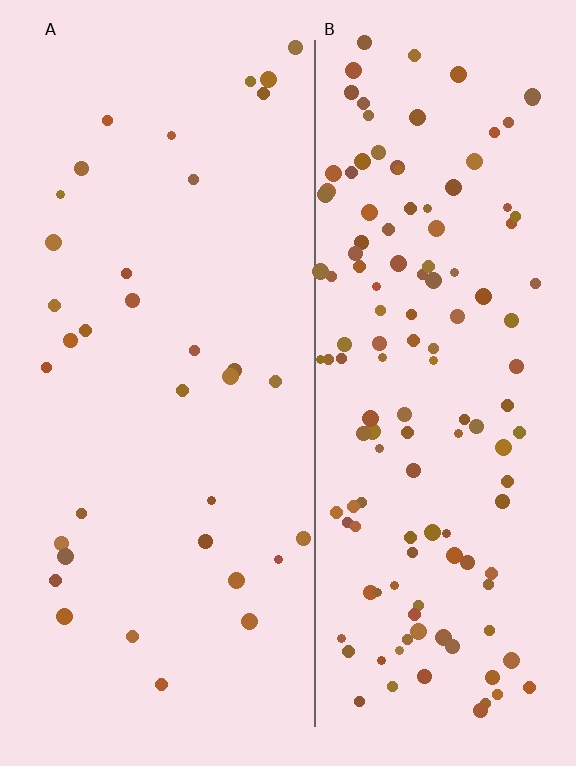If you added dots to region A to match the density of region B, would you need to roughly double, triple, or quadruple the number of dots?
Approximately quadruple.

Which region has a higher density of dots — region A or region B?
B (the right).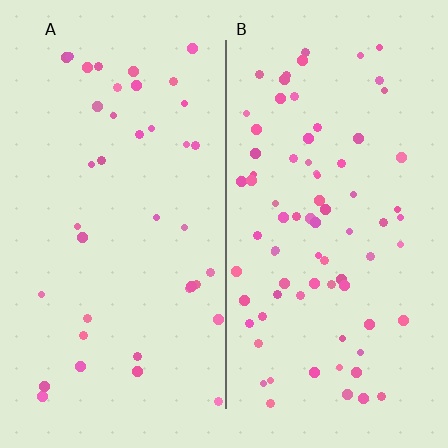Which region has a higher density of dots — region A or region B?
B (the right).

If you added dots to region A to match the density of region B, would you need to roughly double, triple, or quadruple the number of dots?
Approximately double.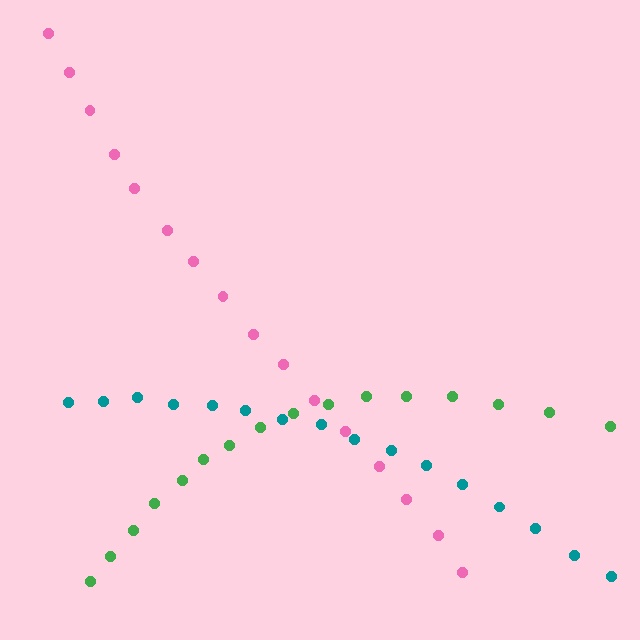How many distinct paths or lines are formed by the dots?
There are 3 distinct paths.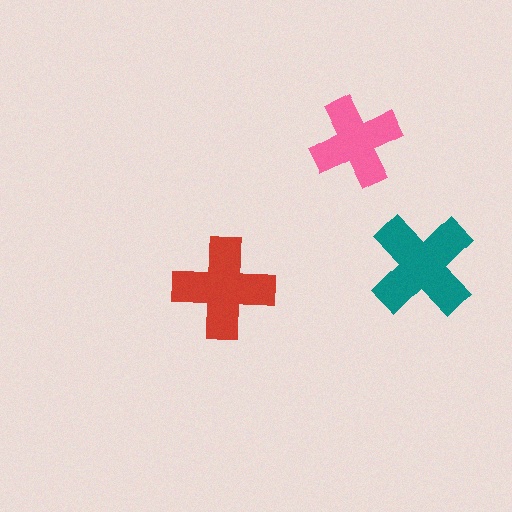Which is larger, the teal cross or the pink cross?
The teal one.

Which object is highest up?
The pink cross is topmost.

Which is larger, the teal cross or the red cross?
The teal one.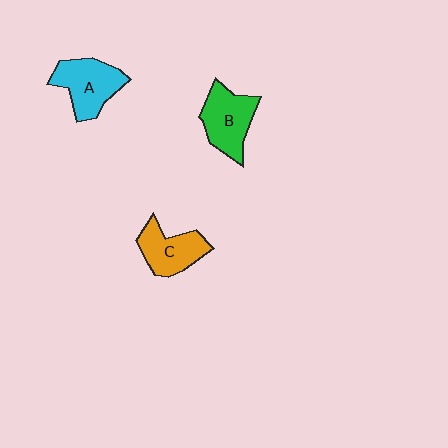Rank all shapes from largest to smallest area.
From largest to smallest: A (cyan), B (green), C (orange).